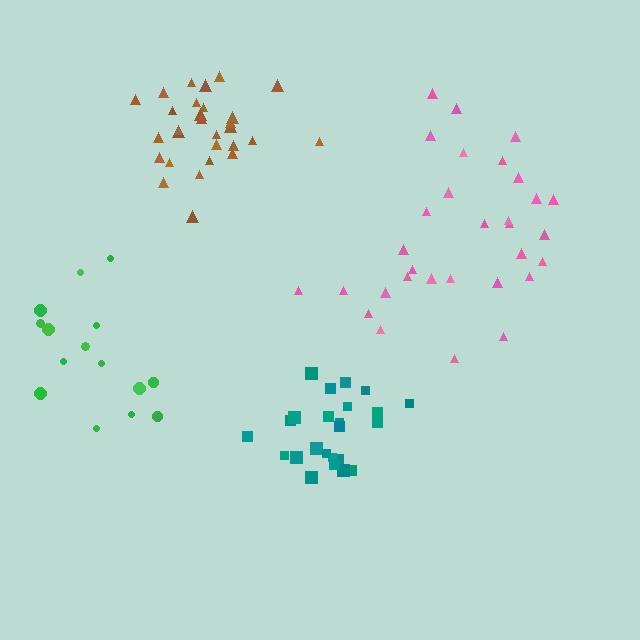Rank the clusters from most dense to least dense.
teal, brown, pink, green.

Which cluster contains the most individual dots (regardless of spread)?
Pink (31).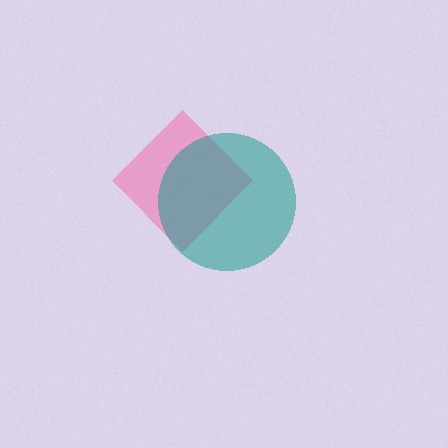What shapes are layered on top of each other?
The layered shapes are: a pink diamond, a teal circle.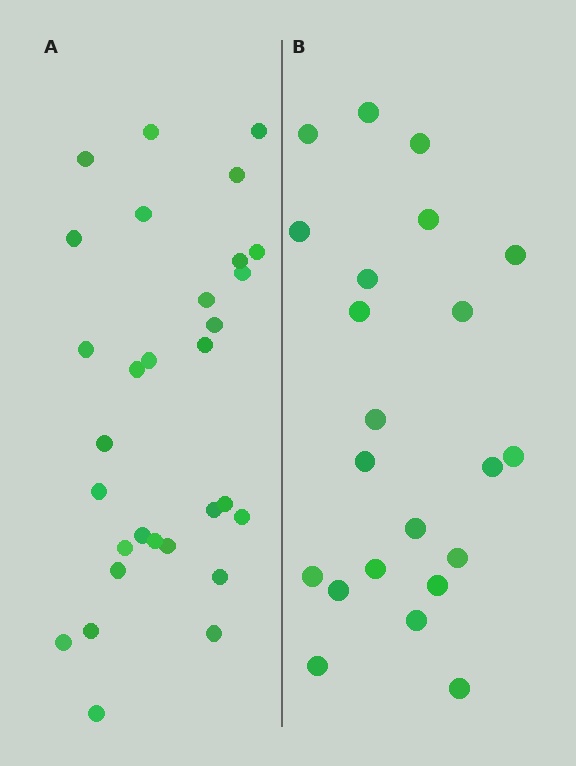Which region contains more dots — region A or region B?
Region A (the left region) has more dots.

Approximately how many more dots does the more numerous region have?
Region A has roughly 8 or so more dots than region B.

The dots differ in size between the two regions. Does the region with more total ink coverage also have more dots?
No. Region B has more total ink coverage because its dots are larger, but region A actually contains more individual dots. Total area can be misleading — the number of items is what matters here.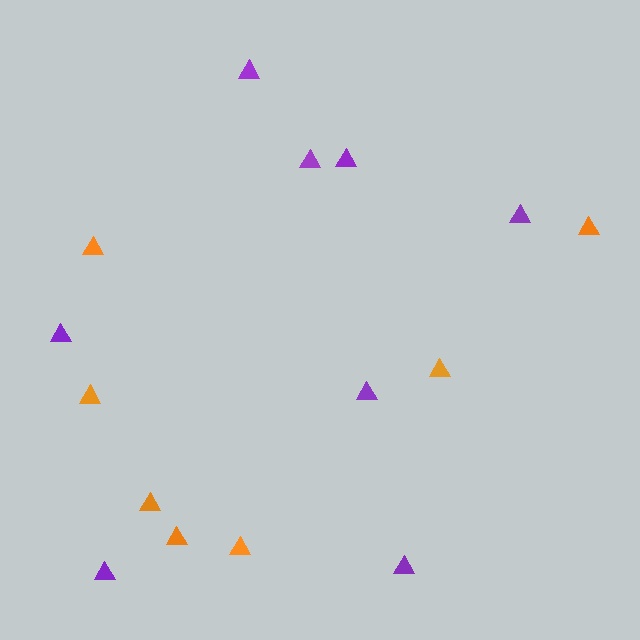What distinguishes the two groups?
There are 2 groups: one group of orange triangles (7) and one group of purple triangles (8).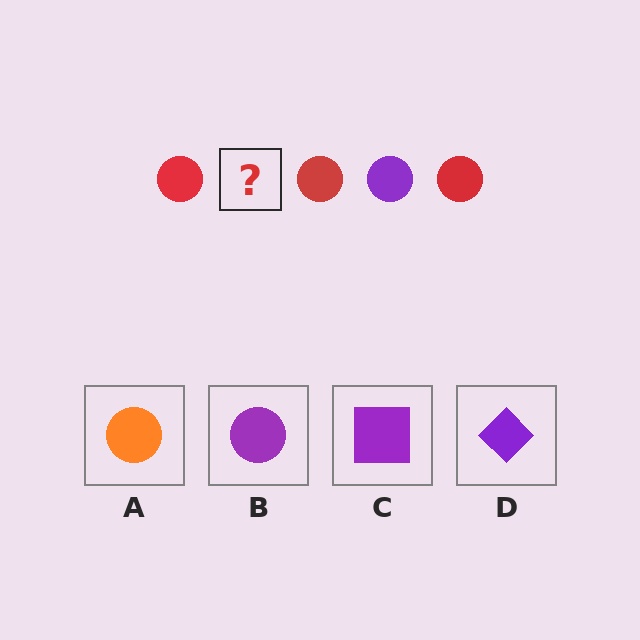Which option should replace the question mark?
Option B.